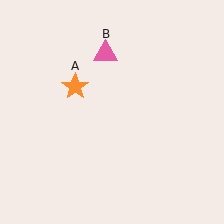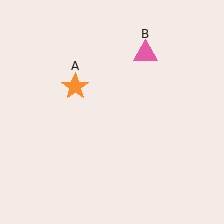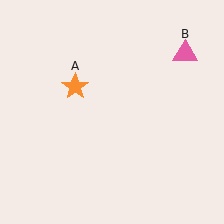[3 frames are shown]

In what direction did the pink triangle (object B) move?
The pink triangle (object B) moved right.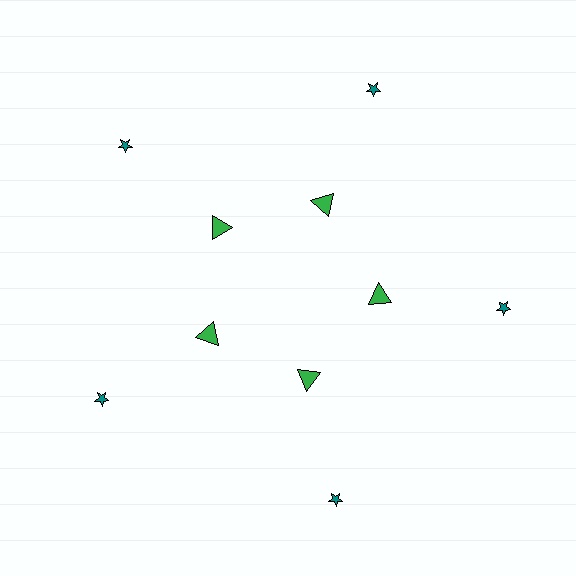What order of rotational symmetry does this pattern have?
This pattern has 5-fold rotational symmetry.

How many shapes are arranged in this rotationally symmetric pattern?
There are 10 shapes, arranged in 5 groups of 2.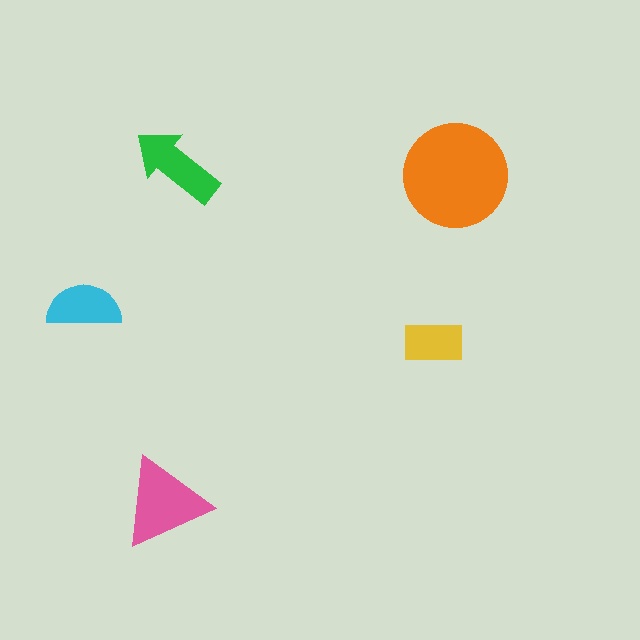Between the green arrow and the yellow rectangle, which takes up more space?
The green arrow.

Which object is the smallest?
The yellow rectangle.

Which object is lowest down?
The pink triangle is bottommost.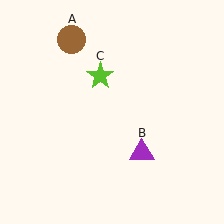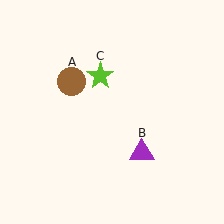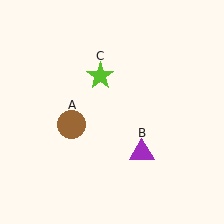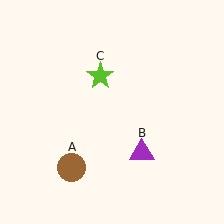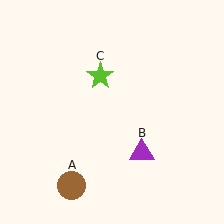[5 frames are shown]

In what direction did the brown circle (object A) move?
The brown circle (object A) moved down.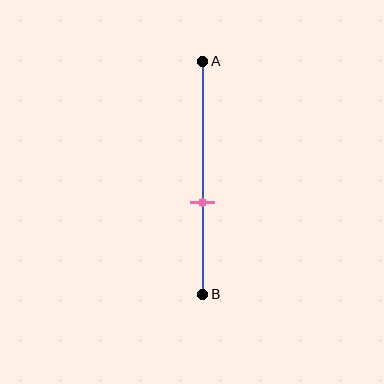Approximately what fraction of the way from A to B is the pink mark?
The pink mark is approximately 60% of the way from A to B.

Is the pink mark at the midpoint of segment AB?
No, the mark is at about 60% from A, not at the 50% midpoint.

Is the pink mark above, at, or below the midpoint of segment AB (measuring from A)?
The pink mark is below the midpoint of segment AB.